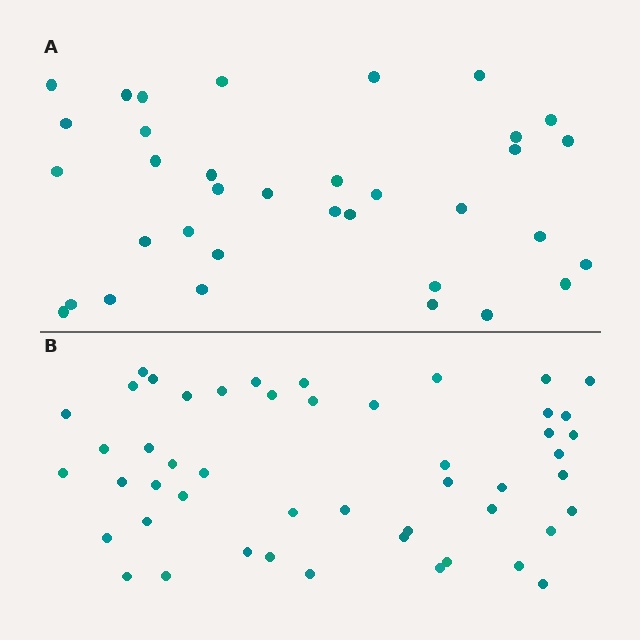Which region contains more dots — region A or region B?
Region B (the bottom region) has more dots.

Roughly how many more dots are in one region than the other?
Region B has approximately 15 more dots than region A.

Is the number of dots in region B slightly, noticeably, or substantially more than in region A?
Region B has noticeably more, but not dramatically so. The ratio is roughly 1.4 to 1.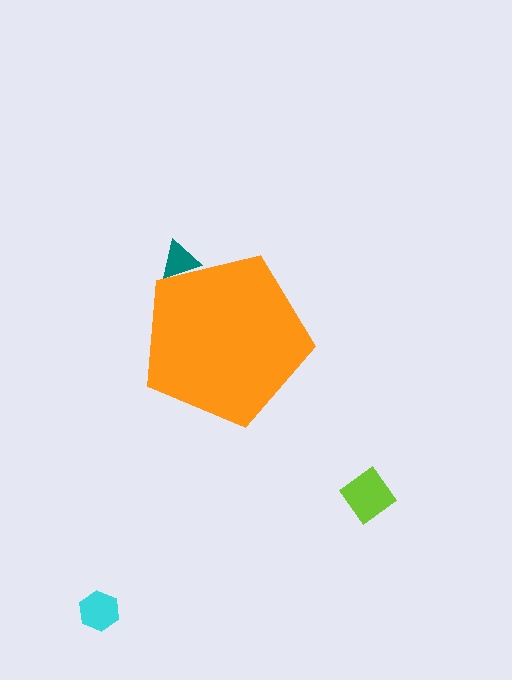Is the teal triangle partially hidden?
Yes, the teal triangle is partially hidden behind the orange pentagon.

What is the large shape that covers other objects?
An orange pentagon.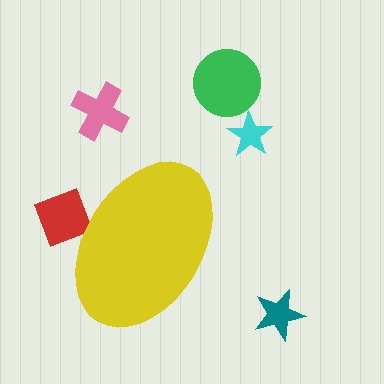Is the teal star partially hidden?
No, the teal star is fully visible.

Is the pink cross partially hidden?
No, the pink cross is fully visible.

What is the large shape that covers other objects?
A yellow ellipse.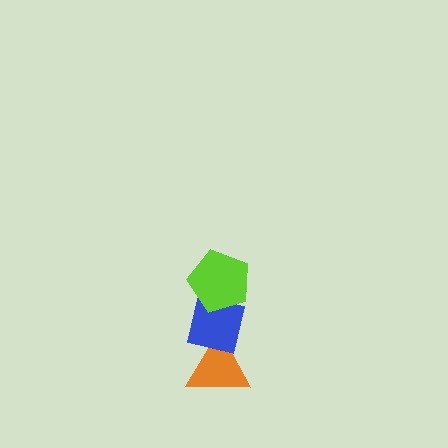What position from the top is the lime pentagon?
The lime pentagon is 1st from the top.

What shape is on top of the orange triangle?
The blue square is on top of the orange triangle.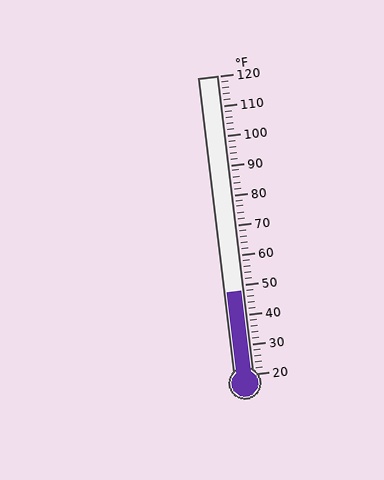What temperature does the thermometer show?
The thermometer shows approximately 48°F.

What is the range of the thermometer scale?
The thermometer scale ranges from 20°F to 120°F.